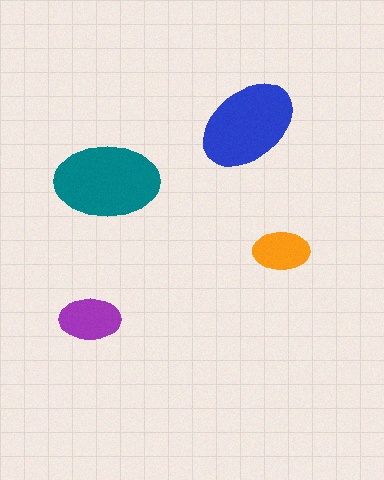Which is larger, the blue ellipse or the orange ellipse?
The blue one.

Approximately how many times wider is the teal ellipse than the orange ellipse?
About 2 times wider.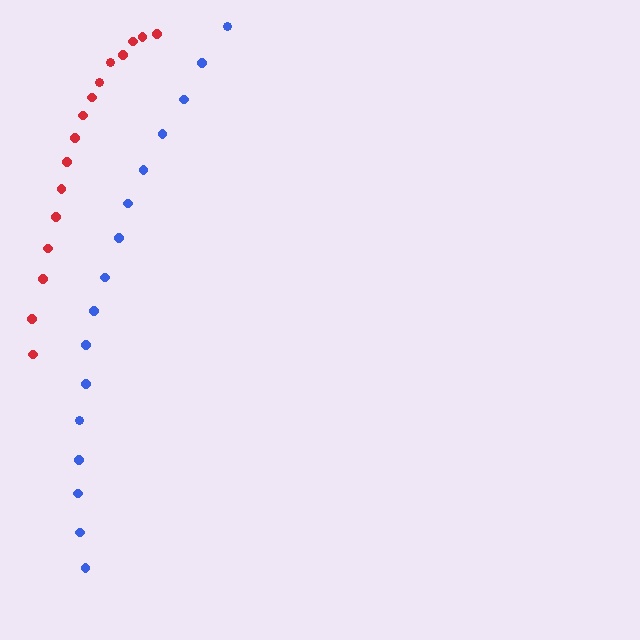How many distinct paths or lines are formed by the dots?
There are 2 distinct paths.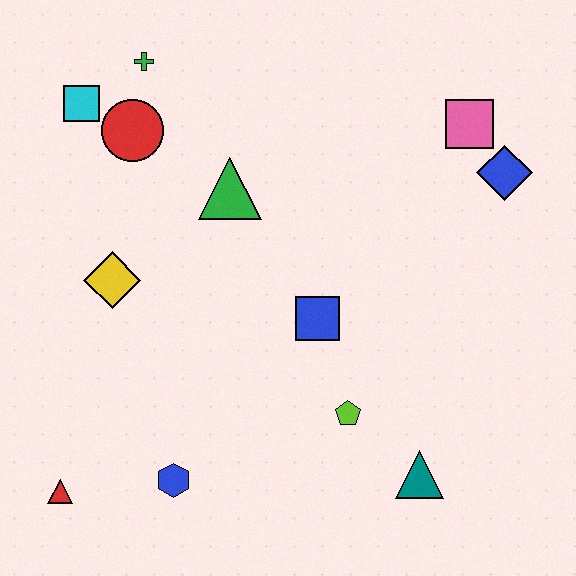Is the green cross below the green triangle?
No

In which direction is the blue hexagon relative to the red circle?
The blue hexagon is below the red circle.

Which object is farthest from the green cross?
The teal triangle is farthest from the green cross.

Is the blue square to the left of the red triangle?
No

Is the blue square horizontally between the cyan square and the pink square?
Yes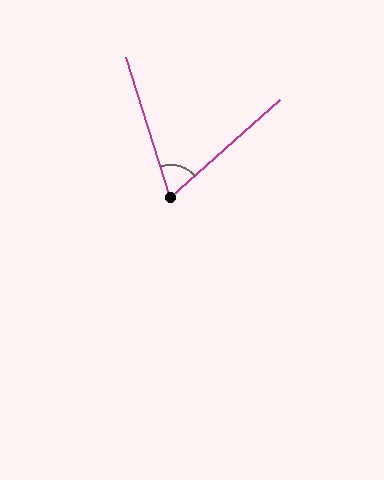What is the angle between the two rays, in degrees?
Approximately 66 degrees.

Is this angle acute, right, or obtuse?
It is acute.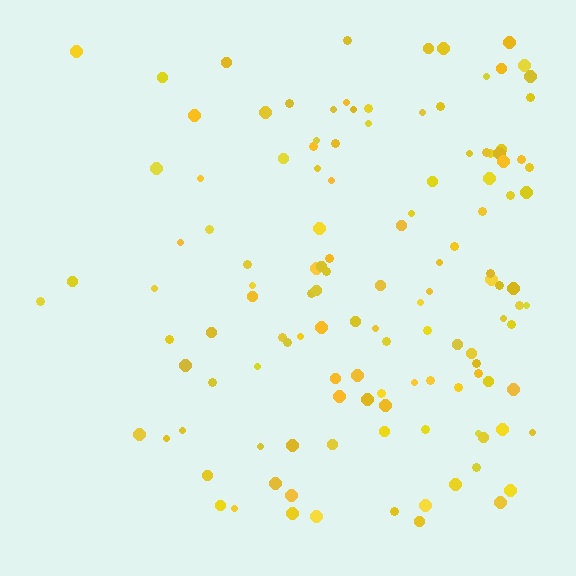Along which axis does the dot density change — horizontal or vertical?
Horizontal.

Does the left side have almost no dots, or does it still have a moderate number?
Still a moderate number, just noticeably fewer than the right.